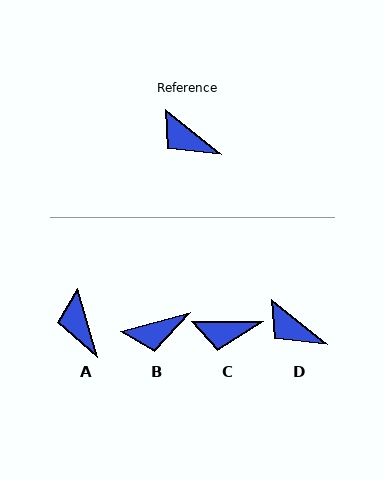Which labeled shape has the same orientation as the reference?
D.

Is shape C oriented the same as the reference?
No, it is off by about 39 degrees.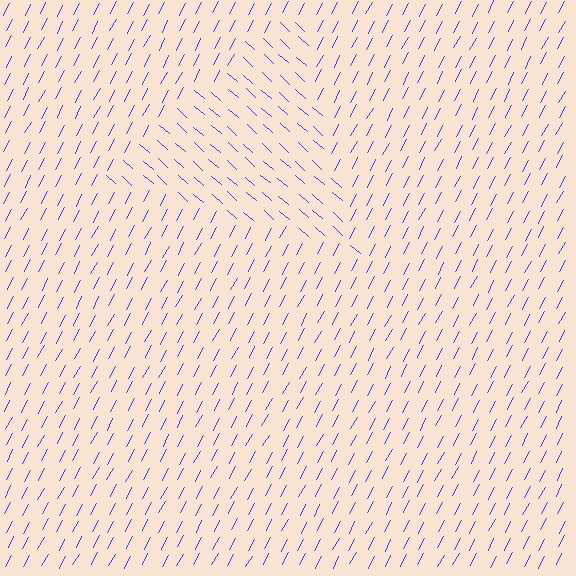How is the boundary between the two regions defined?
The boundary is defined purely by a change in line orientation (approximately 76 degrees difference). All lines are the same color and thickness.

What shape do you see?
I see a triangle.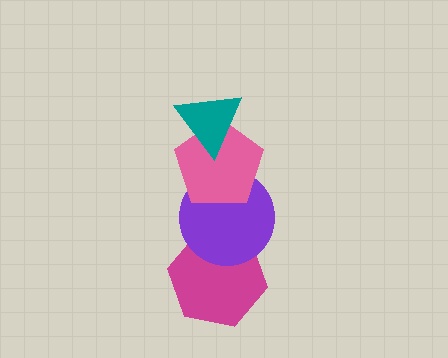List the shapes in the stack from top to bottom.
From top to bottom: the teal triangle, the pink pentagon, the purple circle, the magenta hexagon.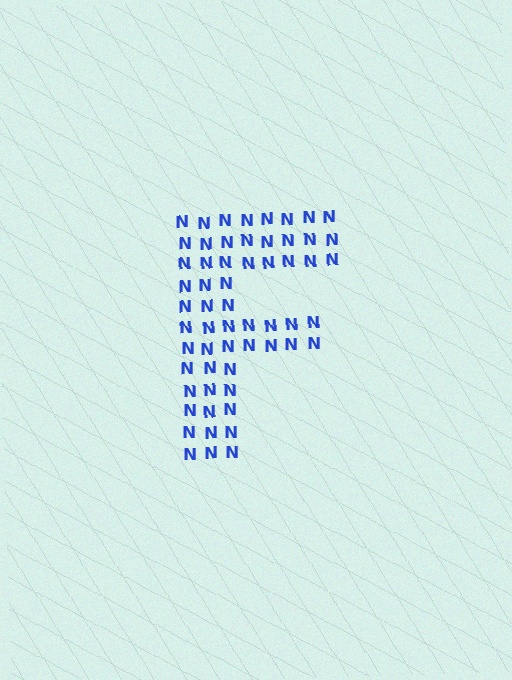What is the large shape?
The large shape is the letter F.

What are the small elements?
The small elements are letter N's.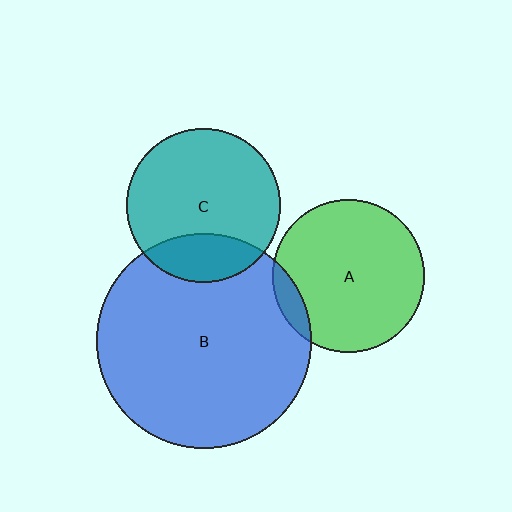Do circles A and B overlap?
Yes.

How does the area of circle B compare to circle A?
Approximately 2.0 times.